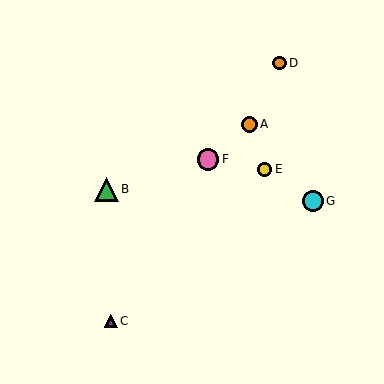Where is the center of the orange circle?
The center of the orange circle is at (279, 63).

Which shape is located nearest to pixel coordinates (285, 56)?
The orange circle (labeled D) at (279, 63) is nearest to that location.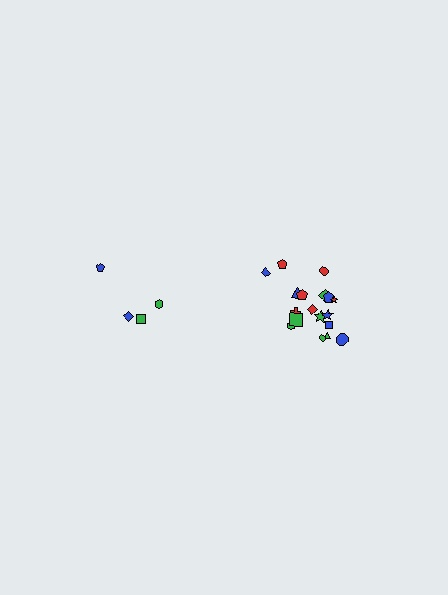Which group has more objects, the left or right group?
The right group.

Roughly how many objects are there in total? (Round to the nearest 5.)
Roughly 20 objects in total.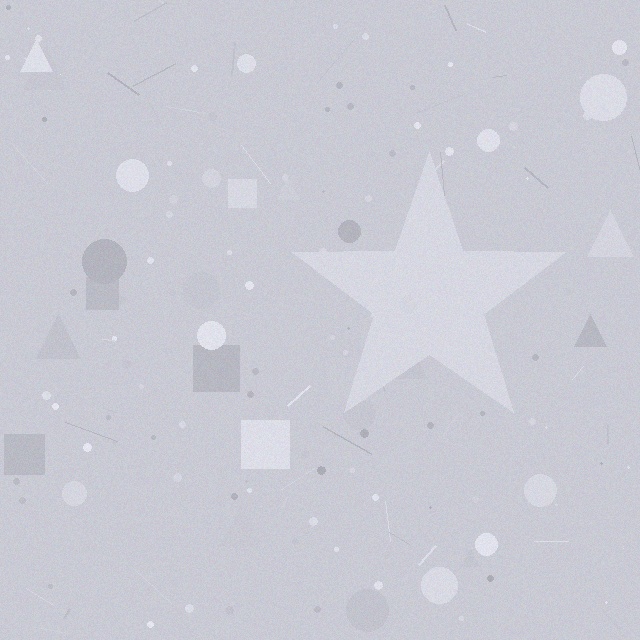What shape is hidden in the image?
A star is hidden in the image.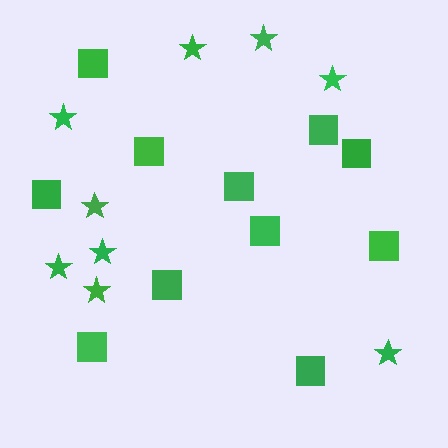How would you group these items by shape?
There are 2 groups: one group of squares (11) and one group of stars (9).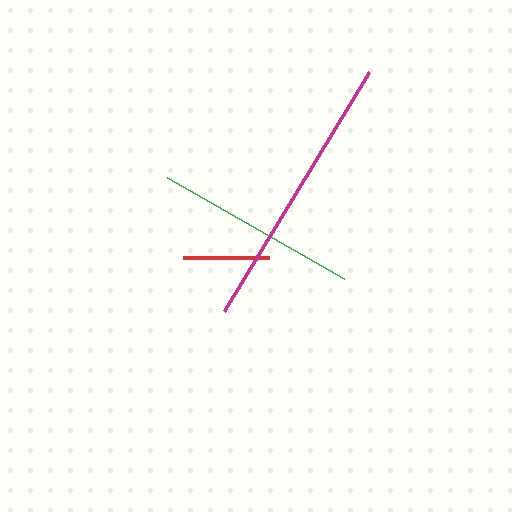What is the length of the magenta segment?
The magenta segment is approximately 279 pixels long.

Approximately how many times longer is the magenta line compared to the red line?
The magenta line is approximately 3.2 times the length of the red line.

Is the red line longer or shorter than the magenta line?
The magenta line is longer than the red line.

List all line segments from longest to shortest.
From longest to shortest: magenta, green, red.